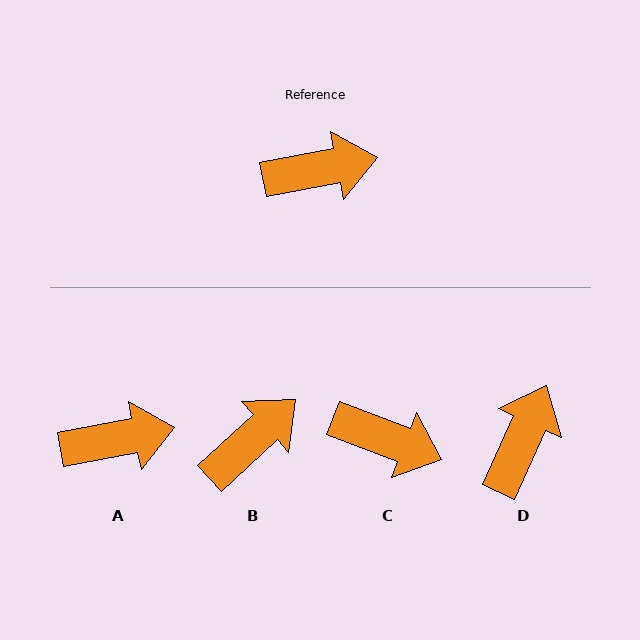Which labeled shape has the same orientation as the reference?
A.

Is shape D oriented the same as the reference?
No, it is off by about 55 degrees.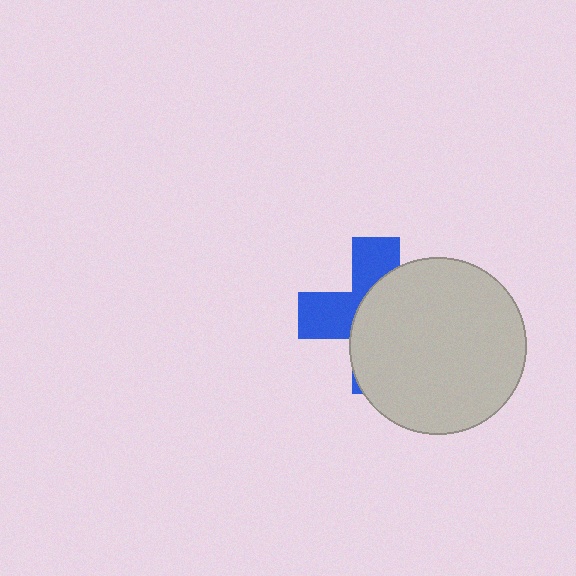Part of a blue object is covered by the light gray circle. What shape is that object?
It is a cross.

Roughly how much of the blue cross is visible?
A small part of it is visible (roughly 40%).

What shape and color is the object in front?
The object in front is a light gray circle.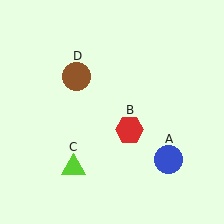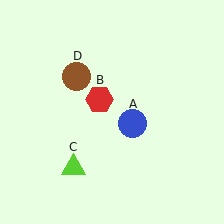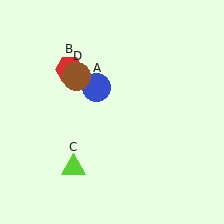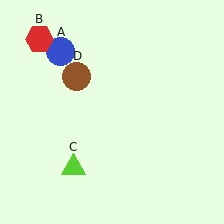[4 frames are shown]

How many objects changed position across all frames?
2 objects changed position: blue circle (object A), red hexagon (object B).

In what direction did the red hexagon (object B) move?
The red hexagon (object B) moved up and to the left.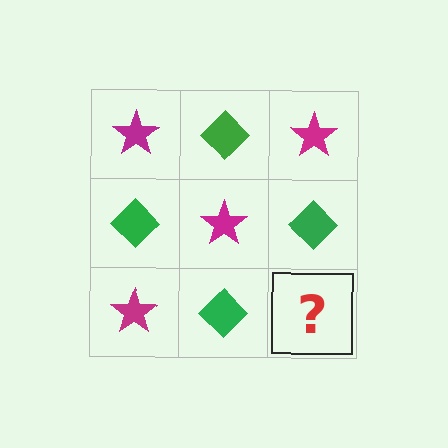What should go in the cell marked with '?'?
The missing cell should contain a magenta star.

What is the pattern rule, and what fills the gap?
The rule is that it alternates magenta star and green diamond in a checkerboard pattern. The gap should be filled with a magenta star.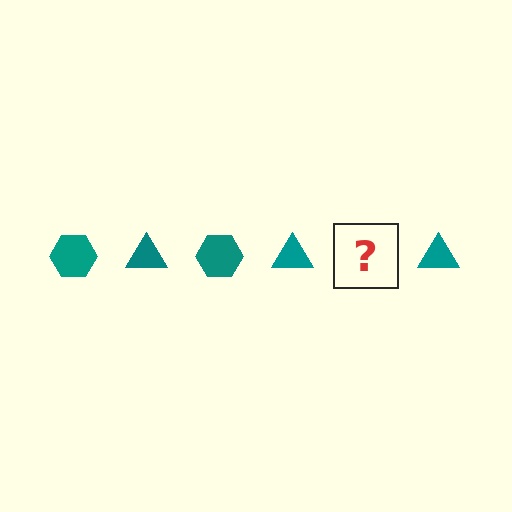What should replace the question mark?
The question mark should be replaced with a teal hexagon.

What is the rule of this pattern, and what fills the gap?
The rule is that the pattern cycles through hexagon, triangle shapes in teal. The gap should be filled with a teal hexagon.